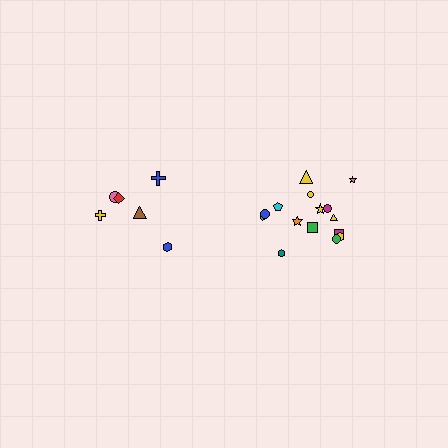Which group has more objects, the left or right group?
The right group.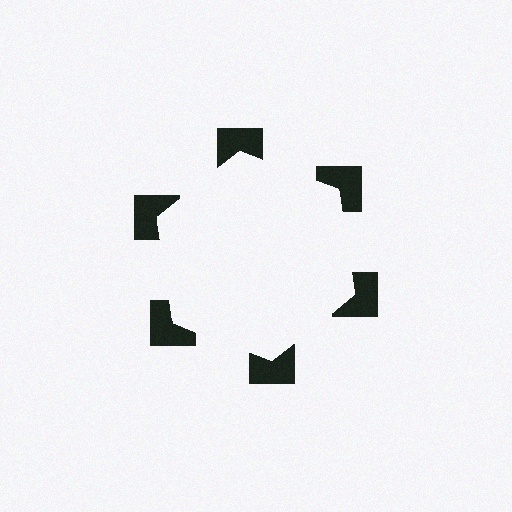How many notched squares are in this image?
There are 6 — one at each vertex of the illusory hexagon.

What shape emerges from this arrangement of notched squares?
An illusory hexagon — its edges are inferred from the aligned wedge cuts in the notched squares, not physically drawn.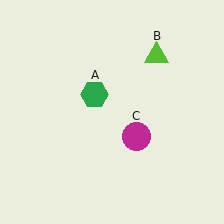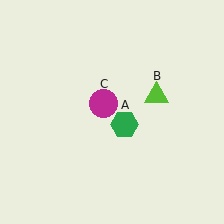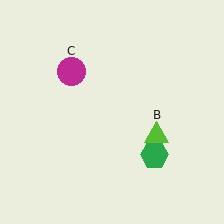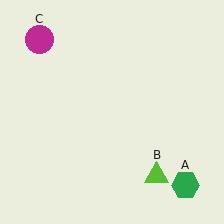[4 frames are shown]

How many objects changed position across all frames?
3 objects changed position: green hexagon (object A), lime triangle (object B), magenta circle (object C).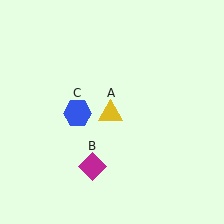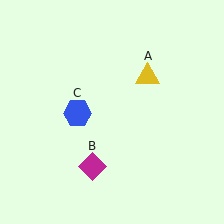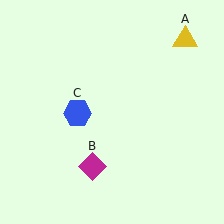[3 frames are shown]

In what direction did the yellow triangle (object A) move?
The yellow triangle (object A) moved up and to the right.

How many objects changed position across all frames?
1 object changed position: yellow triangle (object A).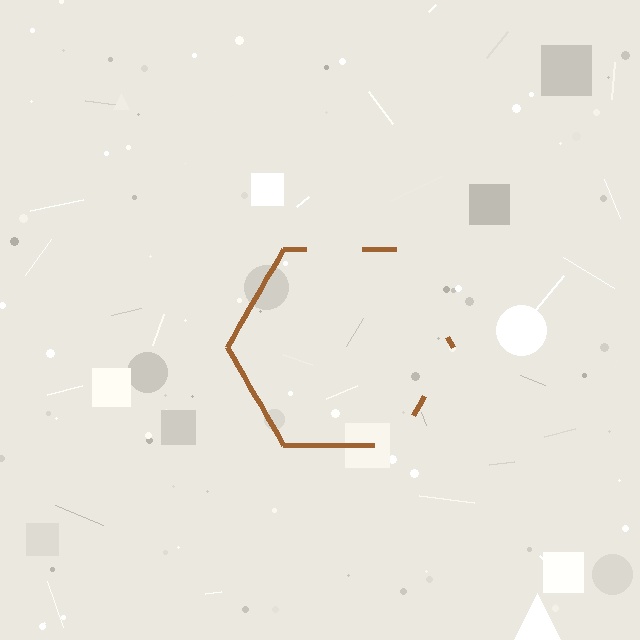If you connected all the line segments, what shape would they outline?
They would outline a hexagon.